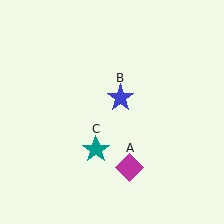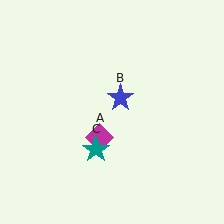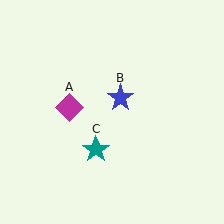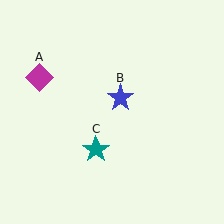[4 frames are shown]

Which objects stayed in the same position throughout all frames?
Blue star (object B) and teal star (object C) remained stationary.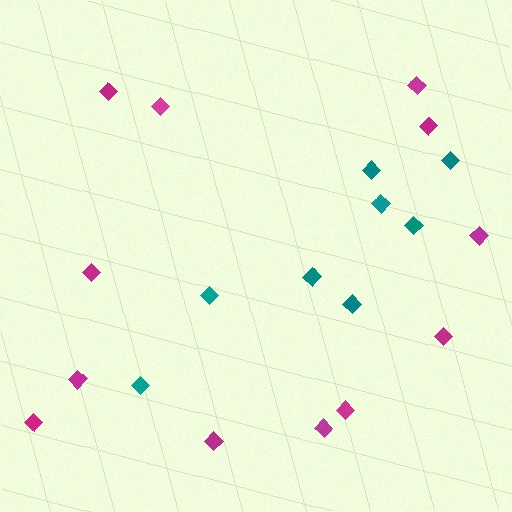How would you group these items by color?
There are 2 groups: one group of magenta diamonds (12) and one group of teal diamonds (8).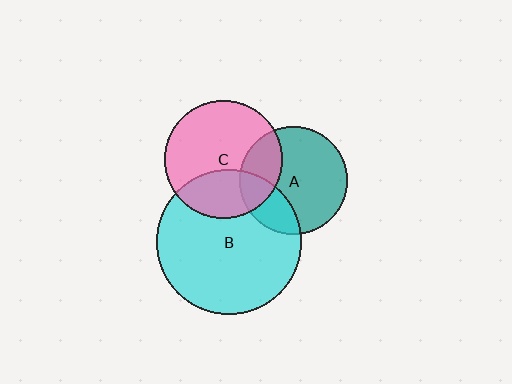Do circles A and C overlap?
Yes.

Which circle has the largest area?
Circle B (cyan).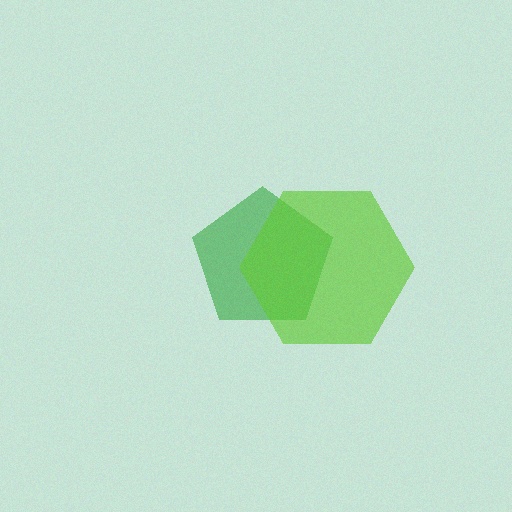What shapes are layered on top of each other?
The layered shapes are: a green pentagon, a lime hexagon.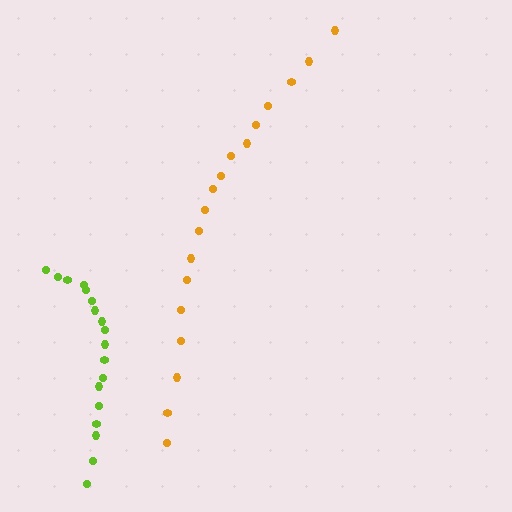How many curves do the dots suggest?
There are 2 distinct paths.